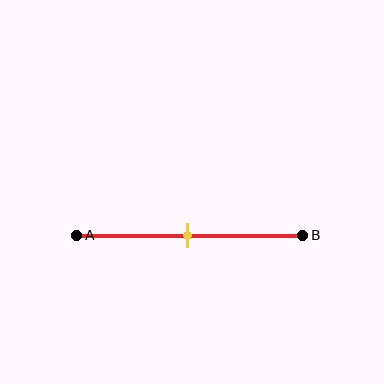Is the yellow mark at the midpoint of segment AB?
Yes, the mark is approximately at the midpoint.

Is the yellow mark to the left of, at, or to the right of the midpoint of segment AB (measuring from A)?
The yellow mark is approximately at the midpoint of segment AB.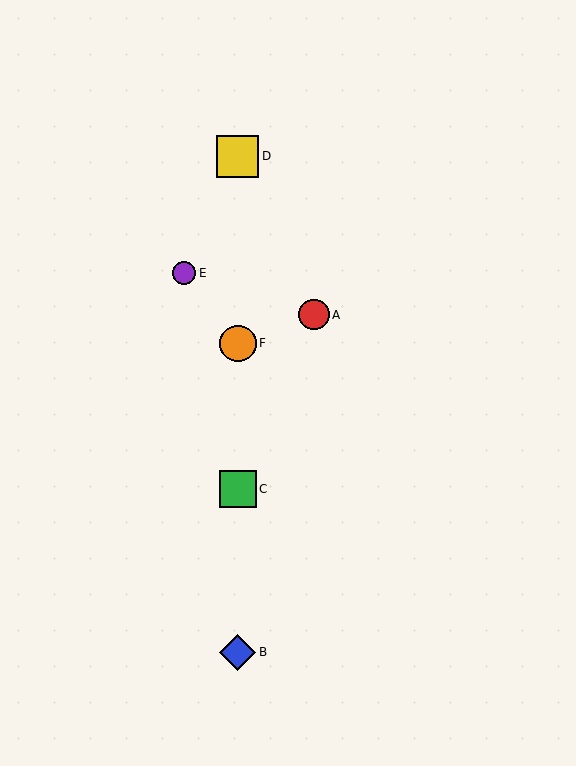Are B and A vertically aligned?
No, B is at x≈238 and A is at x≈314.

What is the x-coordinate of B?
Object B is at x≈238.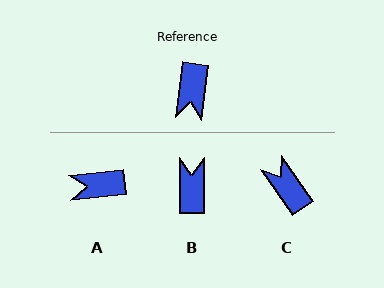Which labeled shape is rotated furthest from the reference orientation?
B, about 172 degrees away.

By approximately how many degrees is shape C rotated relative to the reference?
Approximately 138 degrees clockwise.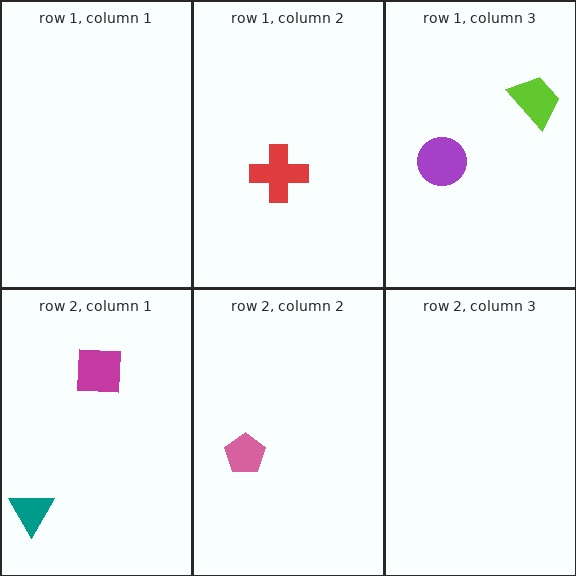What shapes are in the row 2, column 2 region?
The pink pentagon.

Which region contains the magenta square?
The row 2, column 1 region.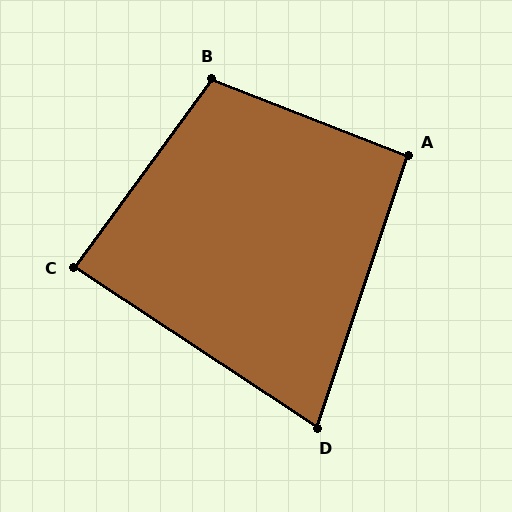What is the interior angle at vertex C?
Approximately 87 degrees (approximately right).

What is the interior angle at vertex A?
Approximately 93 degrees (approximately right).